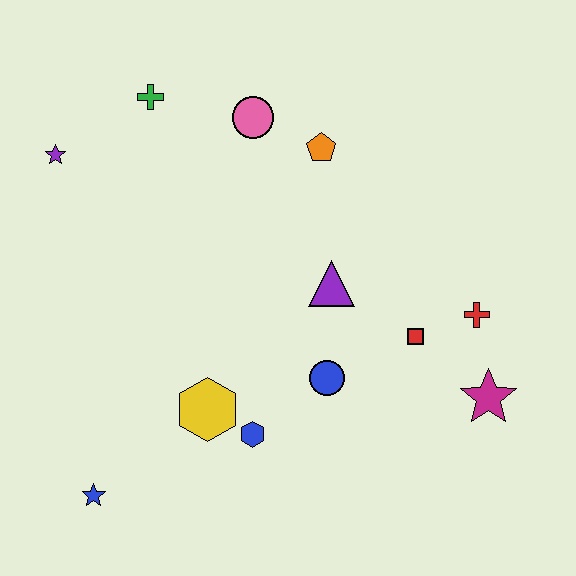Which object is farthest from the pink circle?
The blue star is farthest from the pink circle.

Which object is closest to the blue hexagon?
The yellow hexagon is closest to the blue hexagon.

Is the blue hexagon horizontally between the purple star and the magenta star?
Yes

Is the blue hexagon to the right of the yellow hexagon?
Yes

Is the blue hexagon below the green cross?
Yes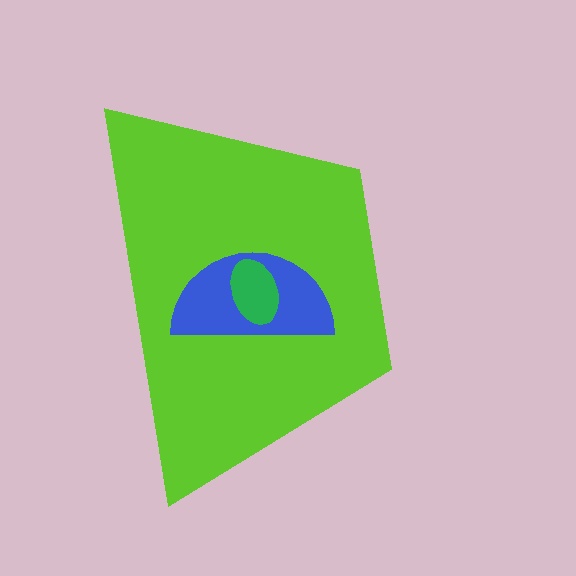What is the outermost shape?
The lime trapezoid.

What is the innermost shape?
The green ellipse.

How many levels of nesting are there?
3.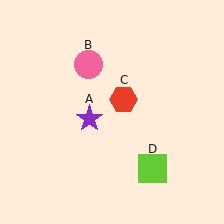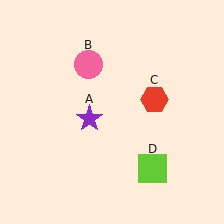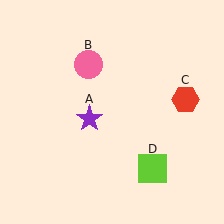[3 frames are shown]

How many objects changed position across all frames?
1 object changed position: red hexagon (object C).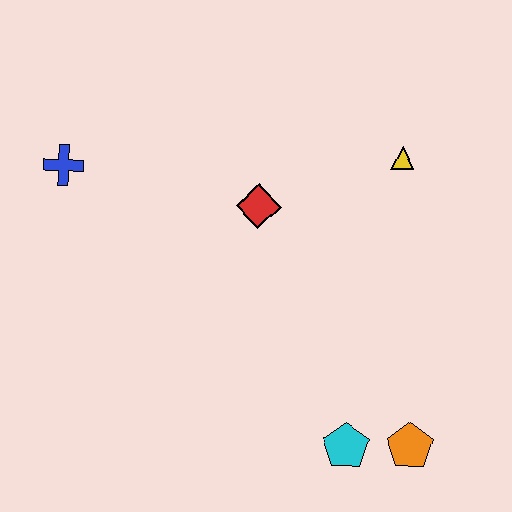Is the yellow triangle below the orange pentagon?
No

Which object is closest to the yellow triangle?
The red diamond is closest to the yellow triangle.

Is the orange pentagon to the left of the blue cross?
No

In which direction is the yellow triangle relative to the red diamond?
The yellow triangle is to the right of the red diamond.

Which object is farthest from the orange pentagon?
The blue cross is farthest from the orange pentagon.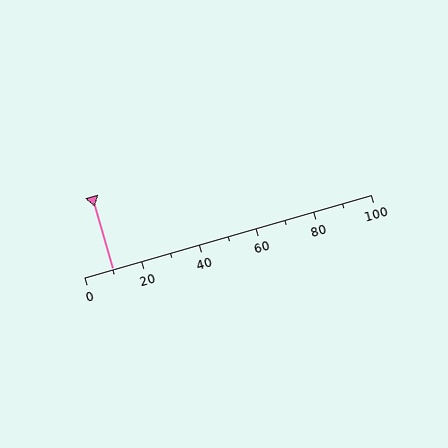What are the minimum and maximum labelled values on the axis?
The axis runs from 0 to 100.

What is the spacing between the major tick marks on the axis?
The major ticks are spaced 20 apart.